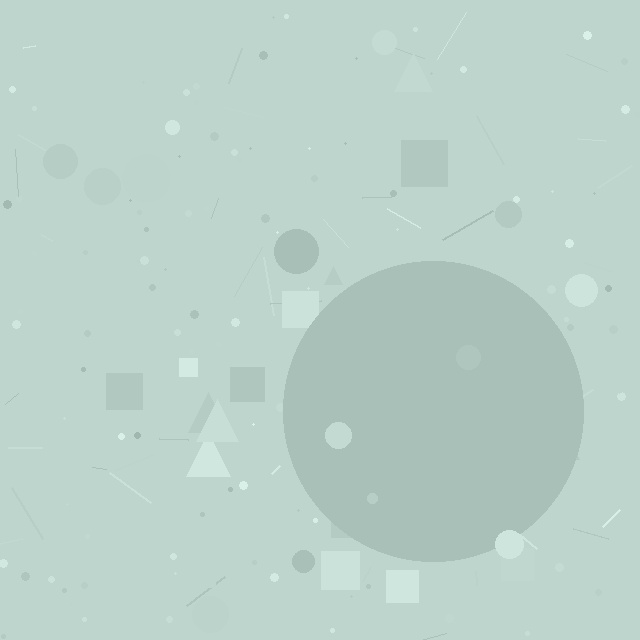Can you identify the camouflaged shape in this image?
The camouflaged shape is a circle.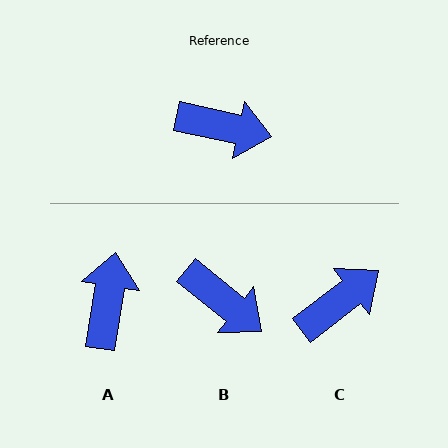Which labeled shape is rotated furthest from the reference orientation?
A, about 93 degrees away.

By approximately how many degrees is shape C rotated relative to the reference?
Approximately 50 degrees counter-clockwise.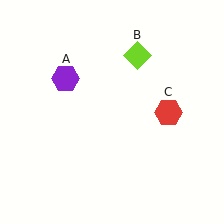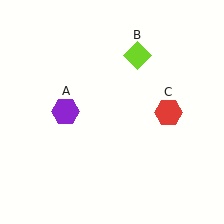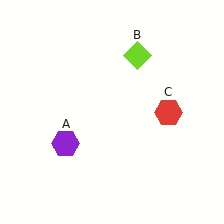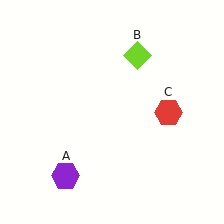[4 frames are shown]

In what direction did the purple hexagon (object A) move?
The purple hexagon (object A) moved down.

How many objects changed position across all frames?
1 object changed position: purple hexagon (object A).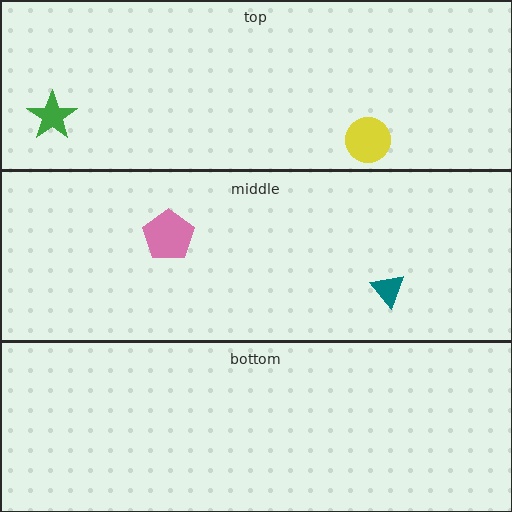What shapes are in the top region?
The yellow circle, the green star.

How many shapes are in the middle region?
2.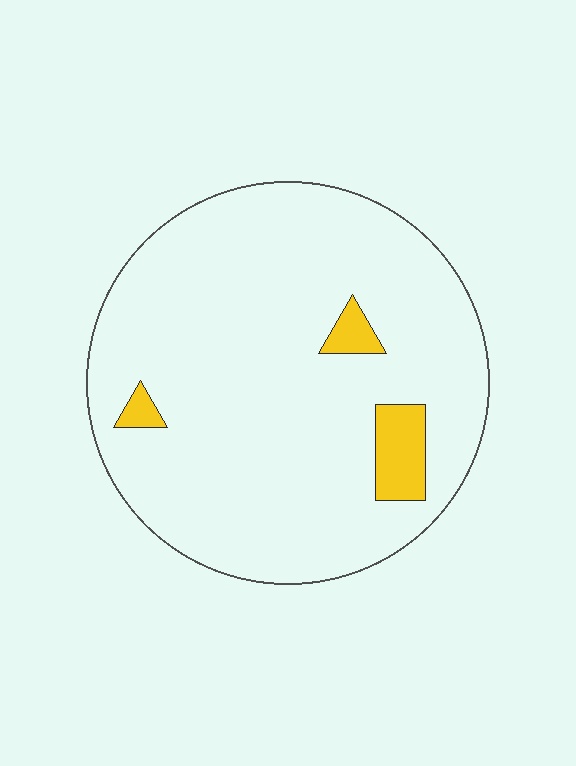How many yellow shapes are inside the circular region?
3.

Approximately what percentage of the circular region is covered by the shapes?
Approximately 5%.